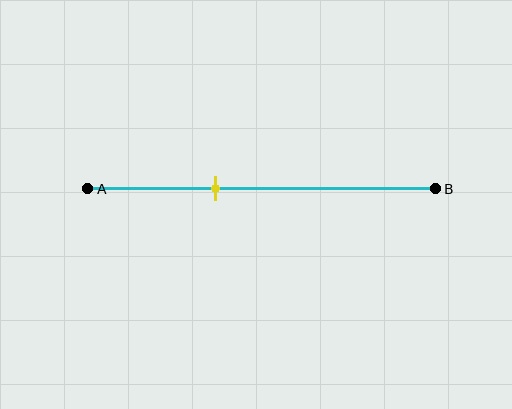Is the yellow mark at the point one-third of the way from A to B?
No, the mark is at about 35% from A, not at the 33% one-third point.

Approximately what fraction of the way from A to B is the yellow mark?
The yellow mark is approximately 35% of the way from A to B.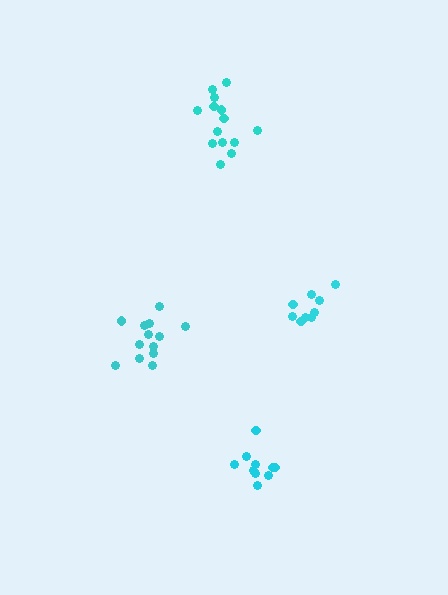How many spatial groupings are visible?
There are 4 spatial groupings.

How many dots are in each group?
Group 1: 9 dots, Group 2: 13 dots, Group 3: 10 dots, Group 4: 14 dots (46 total).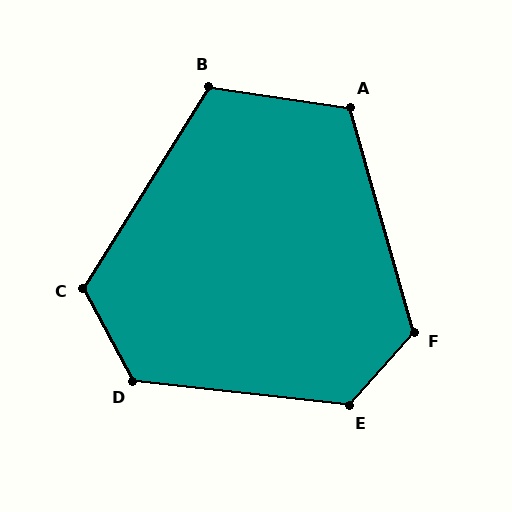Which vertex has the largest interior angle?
E, at approximately 126 degrees.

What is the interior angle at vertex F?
Approximately 122 degrees (obtuse).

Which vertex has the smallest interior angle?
B, at approximately 113 degrees.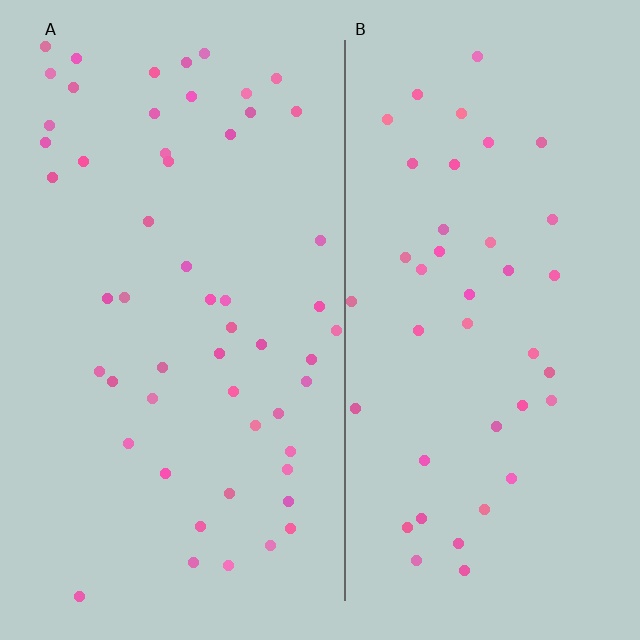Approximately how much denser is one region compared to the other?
Approximately 1.3× — region A over region B.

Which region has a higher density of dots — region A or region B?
A (the left).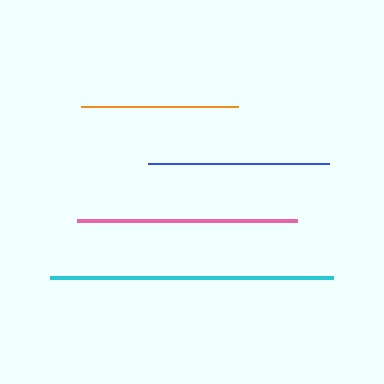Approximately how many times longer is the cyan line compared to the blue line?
The cyan line is approximately 1.6 times the length of the blue line.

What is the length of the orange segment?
The orange segment is approximately 157 pixels long.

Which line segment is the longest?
The cyan line is the longest at approximately 284 pixels.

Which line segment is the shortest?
The orange line is the shortest at approximately 157 pixels.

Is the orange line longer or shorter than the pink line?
The pink line is longer than the orange line.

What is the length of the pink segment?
The pink segment is approximately 221 pixels long.